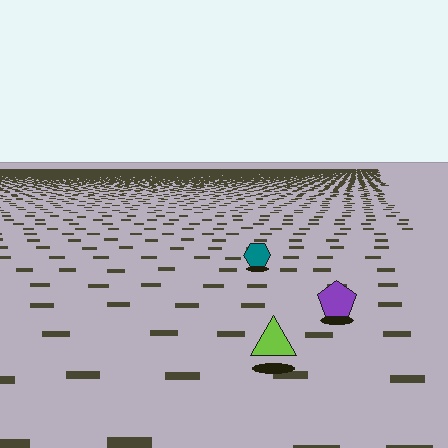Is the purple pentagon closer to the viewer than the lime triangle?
No. The lime triangle is closer — you can tell from the texture gradient: the ground texture is coarser near it.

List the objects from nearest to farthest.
From nearest to farthest: the lime triangle, the purple pentagon, the teal hexagon.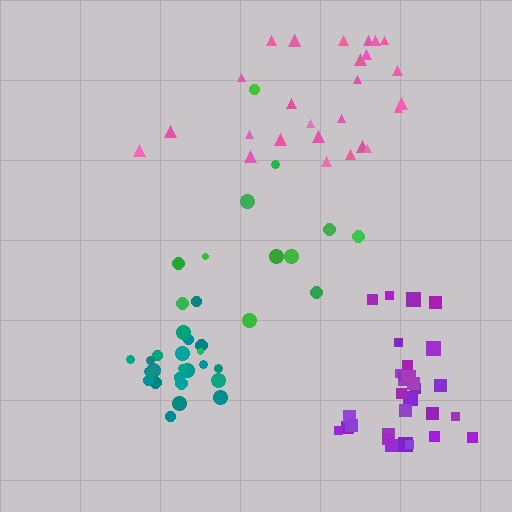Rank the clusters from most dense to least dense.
teal, purple, pink, green.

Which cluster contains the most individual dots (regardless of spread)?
Purple (30).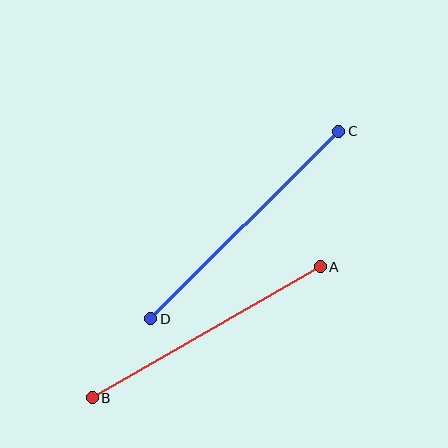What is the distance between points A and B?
The distance is approximately 263 pixels.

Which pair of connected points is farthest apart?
Points C and D are farthest apart.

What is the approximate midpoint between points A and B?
The midpoint is at approximately (206, 332) pixels.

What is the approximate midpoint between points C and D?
The midpoint is at approximately (245, 225) pixels.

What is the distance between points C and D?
The distance is approximately 265 pixels.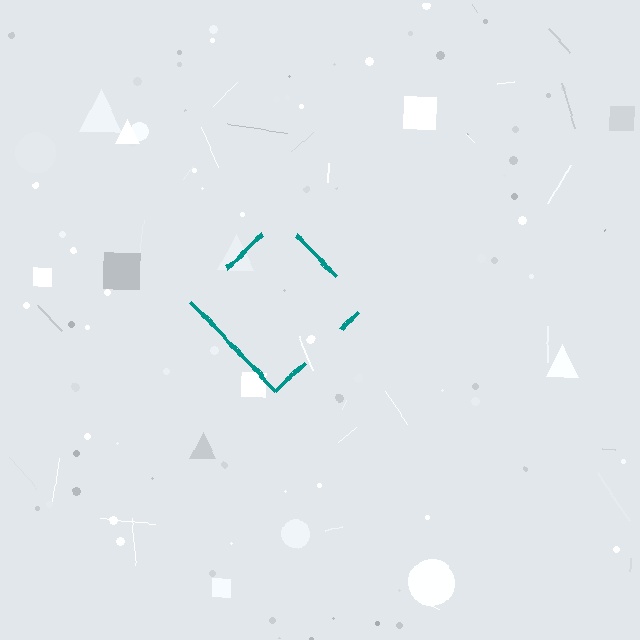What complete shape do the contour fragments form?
The contour fragments form a diamond.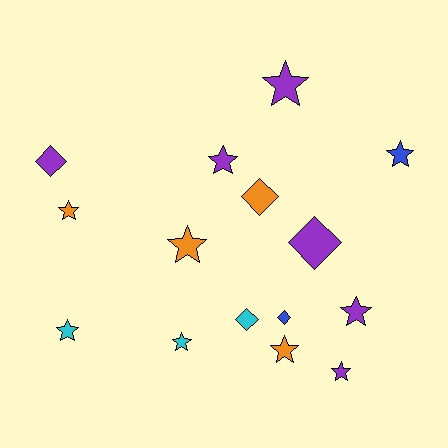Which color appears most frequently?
Purple, with 6 objects.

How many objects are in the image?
There are 15 objects.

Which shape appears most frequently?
Star, with 10 objects.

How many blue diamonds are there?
There is 1 blue diamond.